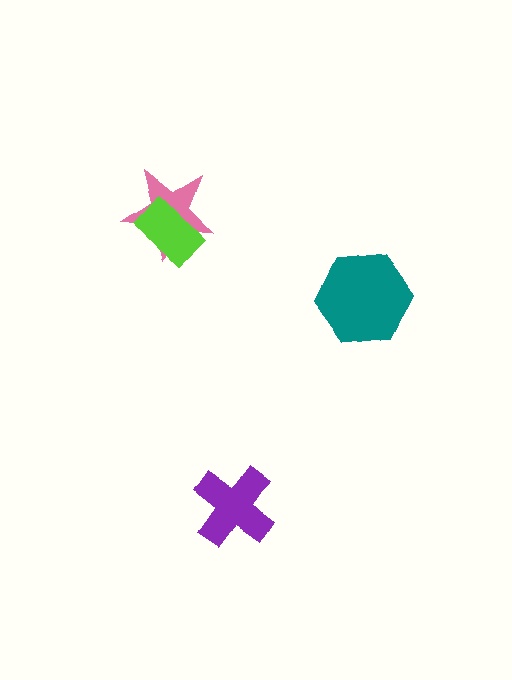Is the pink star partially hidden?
Yes, it is partially covered by another shape.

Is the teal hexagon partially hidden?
No, no other shape covers it.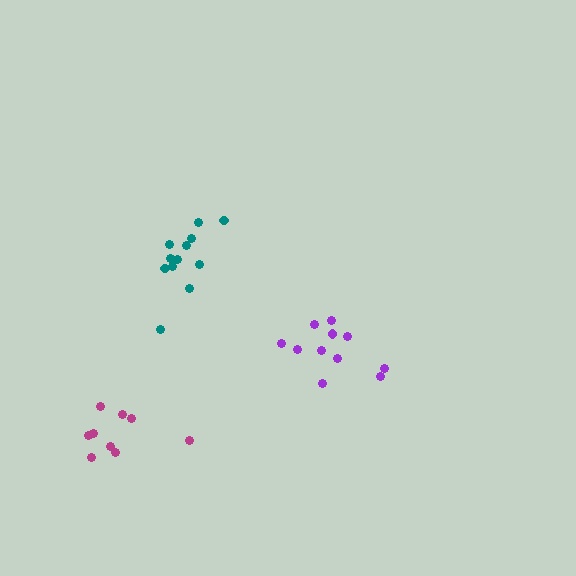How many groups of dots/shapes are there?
There are 3 groups.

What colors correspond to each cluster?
The clusters are colored: purple, magenta, teal.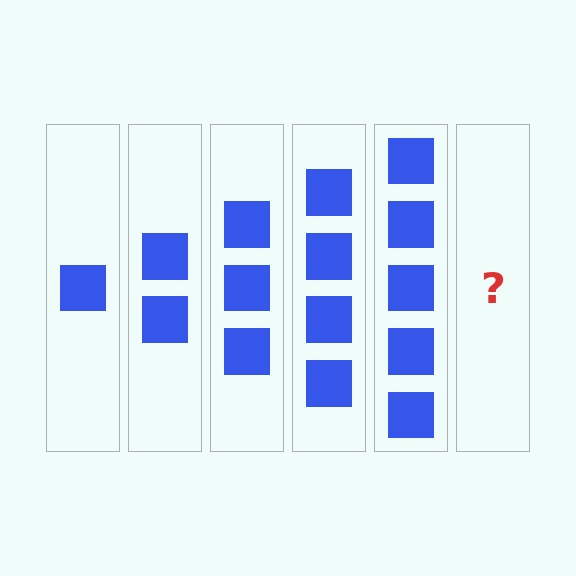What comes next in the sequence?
The next element should be 6 squares.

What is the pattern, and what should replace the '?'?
The pattern is that each step adds one more square. The '?' should be 6 squares.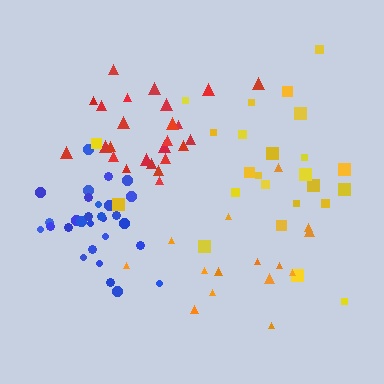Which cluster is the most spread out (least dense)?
Yellow.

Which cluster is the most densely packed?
Blue.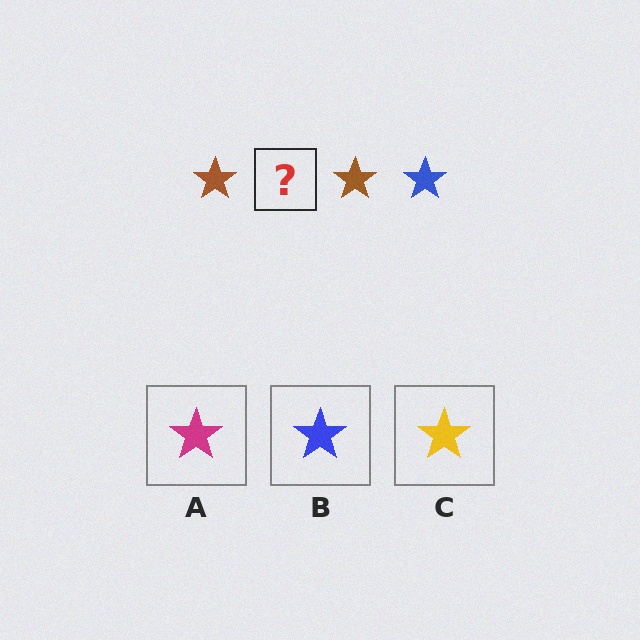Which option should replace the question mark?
Option B.